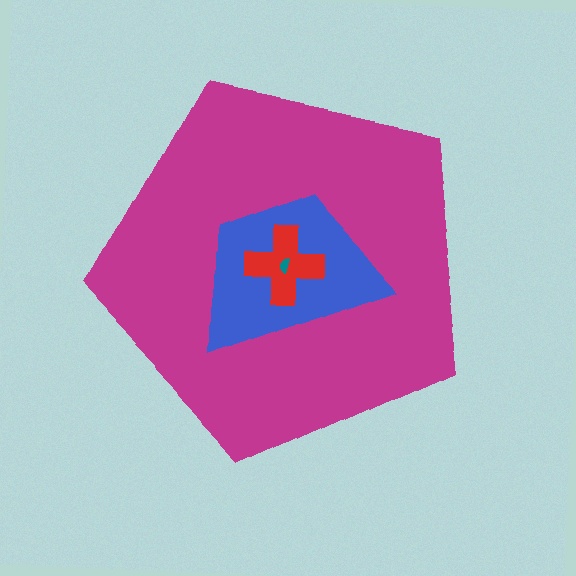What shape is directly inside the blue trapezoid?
The red cross.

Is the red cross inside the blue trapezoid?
Yes.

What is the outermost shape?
The magenta pentagon.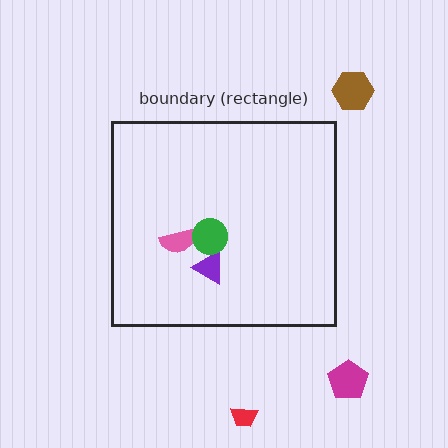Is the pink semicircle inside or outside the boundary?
Inside.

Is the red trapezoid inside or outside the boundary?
Outside.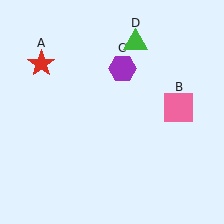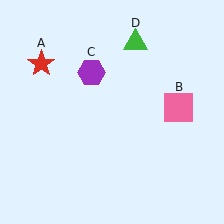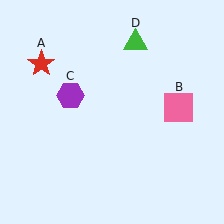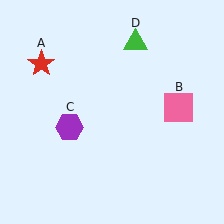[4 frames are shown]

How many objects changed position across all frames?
1 object changed position: purple hexagon (object C).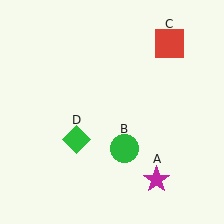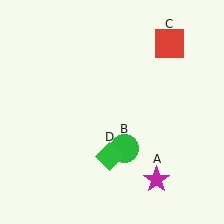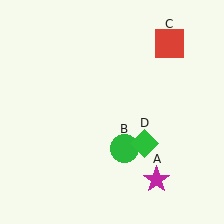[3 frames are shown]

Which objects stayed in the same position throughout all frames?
Magenta star (object A) and green circle (object B) and red square (object C) remained stationary.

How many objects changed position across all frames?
1 object changed position: green diamond (object D).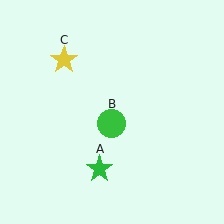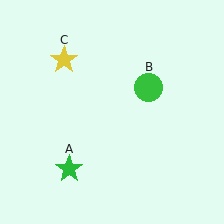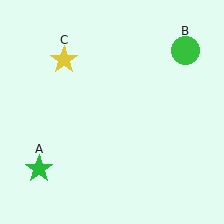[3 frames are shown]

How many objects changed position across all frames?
2 objects changed position: green star (object A), green circle (object B).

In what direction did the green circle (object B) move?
The green circle (object B) moved up and to the right.